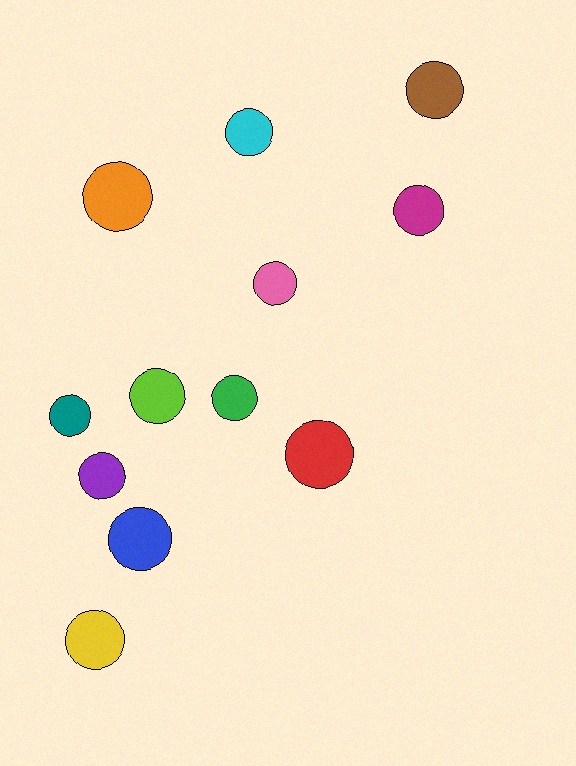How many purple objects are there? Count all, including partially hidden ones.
There is 1 purple object.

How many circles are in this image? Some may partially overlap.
There are 12 circles.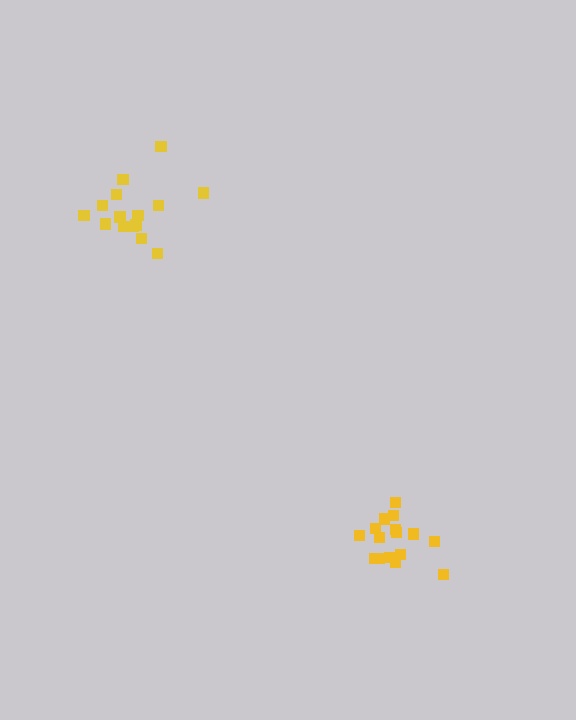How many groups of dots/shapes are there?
There are 2 groups.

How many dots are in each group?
Group 1: 15 dots, Group 2: 16 dots (31 total).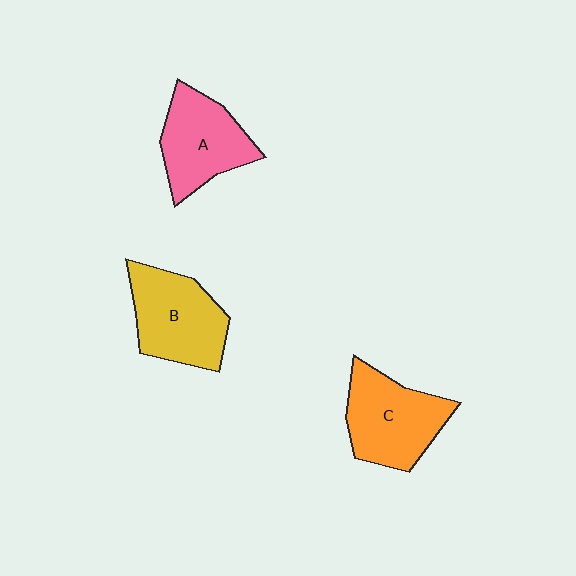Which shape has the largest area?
Shape C (orange).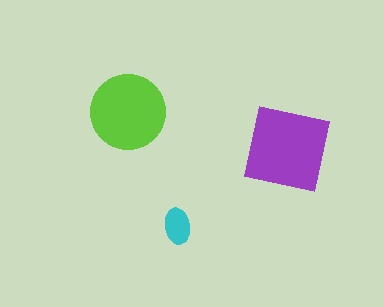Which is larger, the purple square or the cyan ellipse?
The purple square.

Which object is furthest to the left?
The lime circle is leftmost.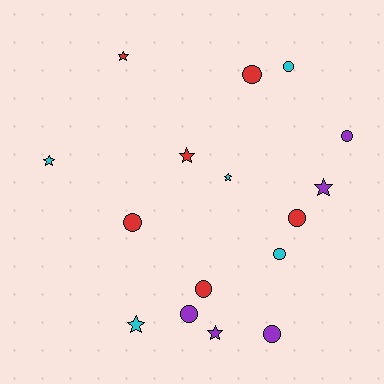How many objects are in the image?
There are 16 objects.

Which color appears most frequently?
Red, with 6 objects.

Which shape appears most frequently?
Circle, with 9 objects.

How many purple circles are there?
There are 3 purple circles.